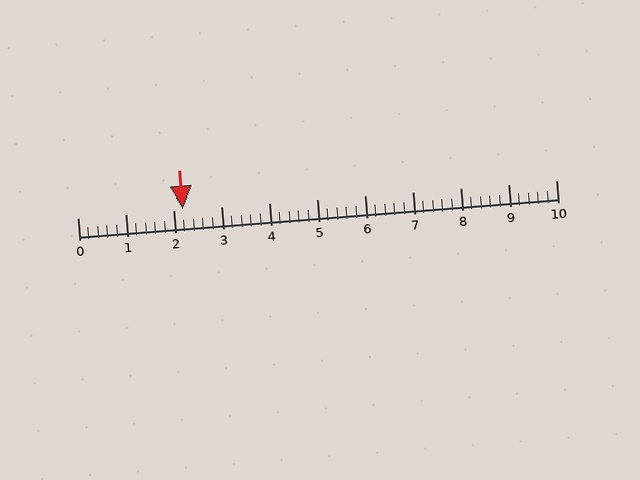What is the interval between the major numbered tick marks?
The major tick marks are spaced 1 units apart.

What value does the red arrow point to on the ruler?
The red arrow points to approximately 2.2.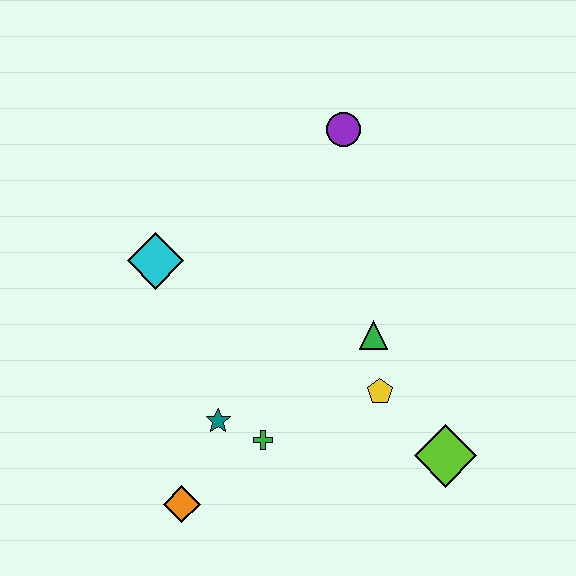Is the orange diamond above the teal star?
No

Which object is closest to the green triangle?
The yellow pentagon is closest to the green triangle.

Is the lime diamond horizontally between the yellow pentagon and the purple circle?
No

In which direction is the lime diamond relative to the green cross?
The lime diamond is to the right of the green cross.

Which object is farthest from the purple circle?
The orange diamond is farthest from the purple circle.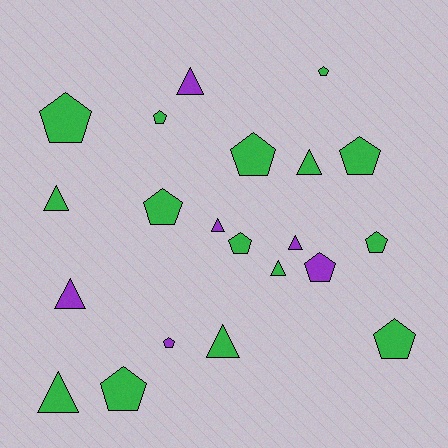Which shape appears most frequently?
Pentagon, with 12 objects.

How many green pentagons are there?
There are 10 green pentagons.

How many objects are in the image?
There are 21 objects.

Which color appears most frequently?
Green, with 15 objects.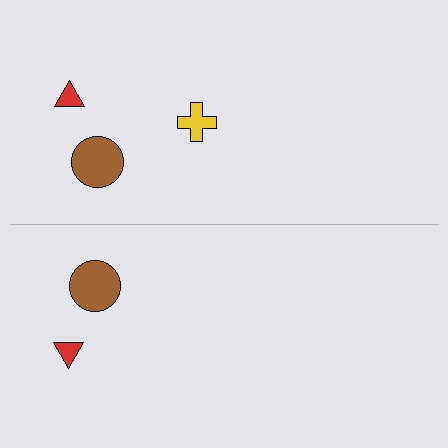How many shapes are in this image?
There are 5 shapes in this image.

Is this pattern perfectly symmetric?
No, the pattern is not perfectly symmetric. A yellow cross is missing from the bottom side.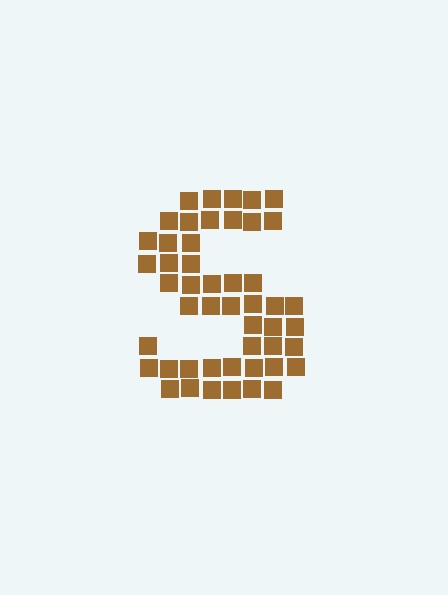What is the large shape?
The large shape is the letter S.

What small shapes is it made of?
It is made of small squares.